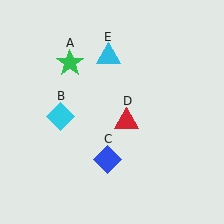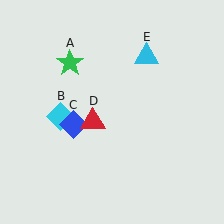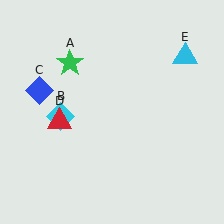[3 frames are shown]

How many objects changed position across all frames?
3 objects changed position: blue diamond (object C), red triangle (object D), cyan triangle (object E).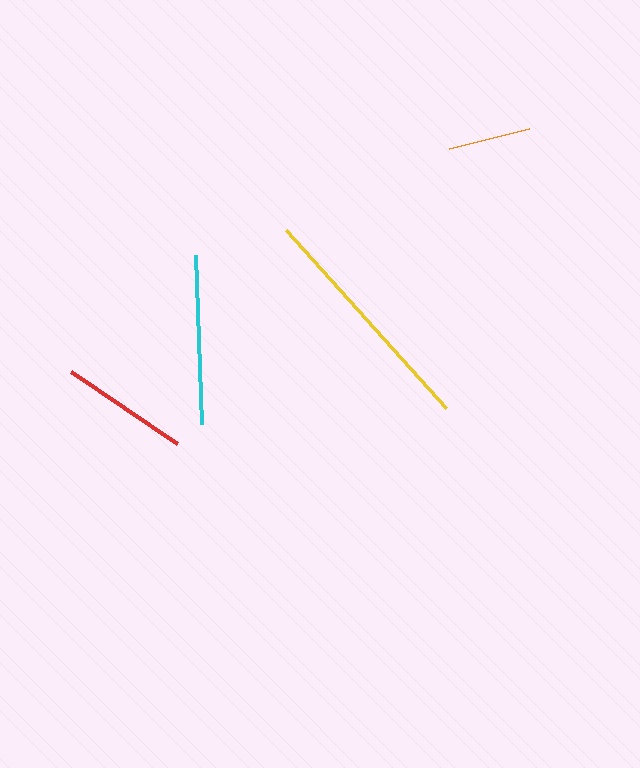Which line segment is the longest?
The yellow line is the longest at approximately 240 pixels.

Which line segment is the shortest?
The orange line is the shortest at approximately 83 pixels.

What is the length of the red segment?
The red segment is approximately 129 pixels long.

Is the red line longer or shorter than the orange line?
The red line is longer than the orange line.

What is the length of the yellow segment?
The yellow segment is approximately 240 pixels long.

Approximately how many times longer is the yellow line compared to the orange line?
The yellow line is approximately 2.9 times the length of the orange line.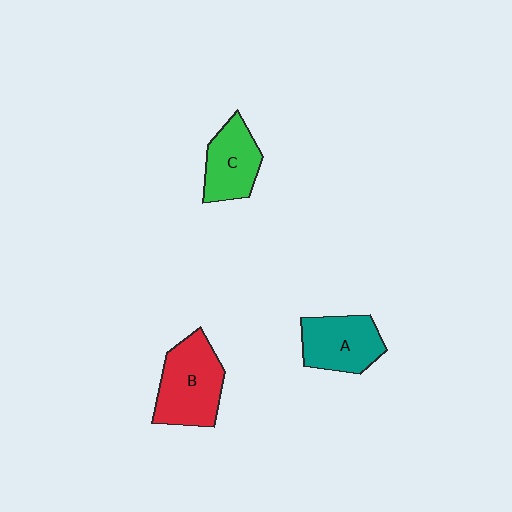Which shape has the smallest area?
Shape C (green).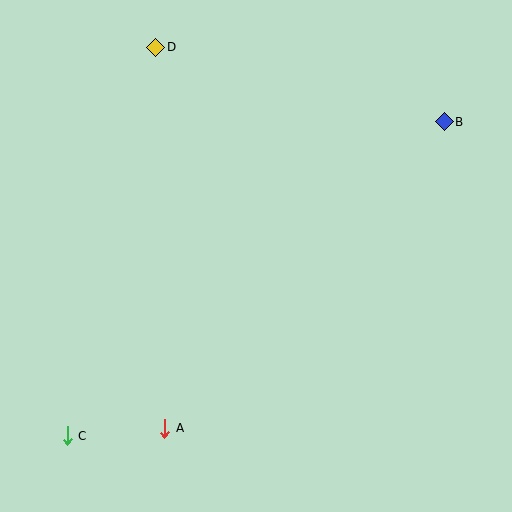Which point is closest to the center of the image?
Point A at (165, 428) is closest to the center.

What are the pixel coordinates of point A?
Point A is at (165, 428).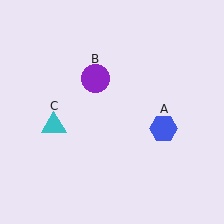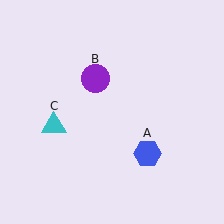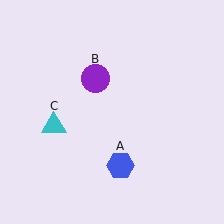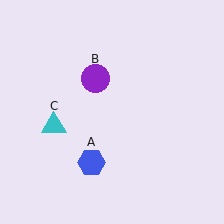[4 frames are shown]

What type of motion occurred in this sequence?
The blue hexagon (object A) rotated clockwise around the center of the scene.